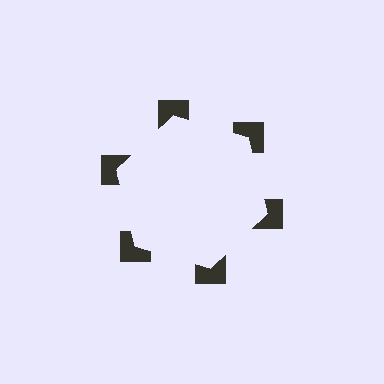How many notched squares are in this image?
There are 6 — one at each vertex of the illusory hexagon.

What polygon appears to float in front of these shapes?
An illusory hexagon — its edges are inferred from the aligned wedge cuts in the notched squares, not physically drawn.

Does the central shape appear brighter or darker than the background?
It typically appears slightly brighter than the background, even though no actual brightness change is drawn.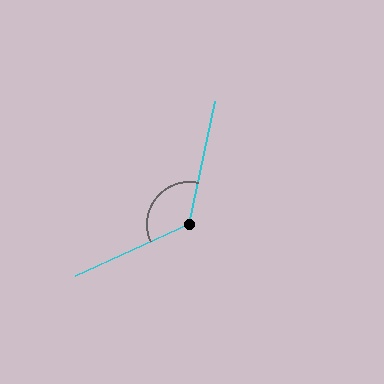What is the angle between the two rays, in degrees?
Approximately 126 degrees.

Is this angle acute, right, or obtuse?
It is obtuse.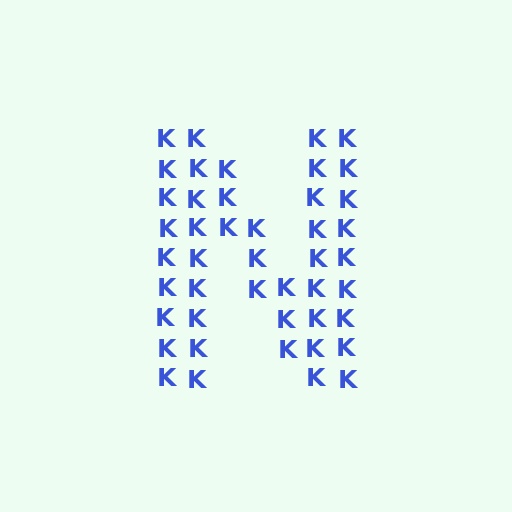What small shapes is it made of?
It is made of small letter K's.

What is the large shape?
The large shape is the letter N.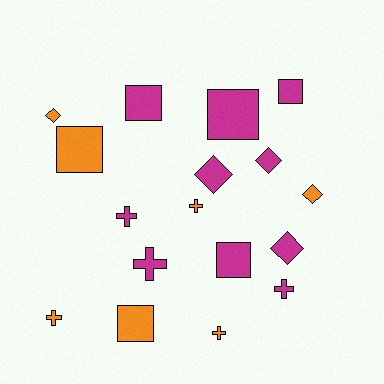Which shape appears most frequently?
Cross, with 6 objects.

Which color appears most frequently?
Magenta, with 10 objects.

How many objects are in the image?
There are 17 objects.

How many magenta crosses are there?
There are 3 magenta crosses.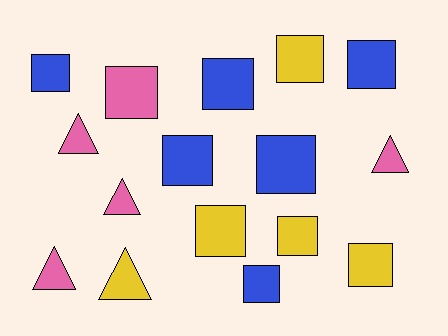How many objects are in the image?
There are 16 objects.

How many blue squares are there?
There are 6 blue squares.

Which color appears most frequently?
Blue, with 6 objects.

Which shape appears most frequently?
Square, with 11 objects.